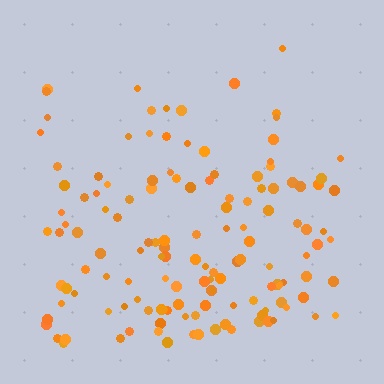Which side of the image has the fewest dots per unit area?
The top.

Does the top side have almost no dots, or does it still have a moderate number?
Still a moderate number, just noticeably fewer than the bottom.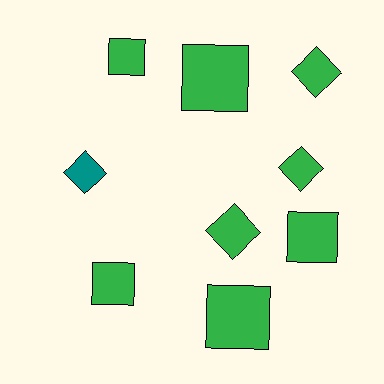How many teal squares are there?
There are no teal squares.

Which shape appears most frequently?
Square, with 5 objects.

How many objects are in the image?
There are 9 objects.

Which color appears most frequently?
Green, with 8 objects.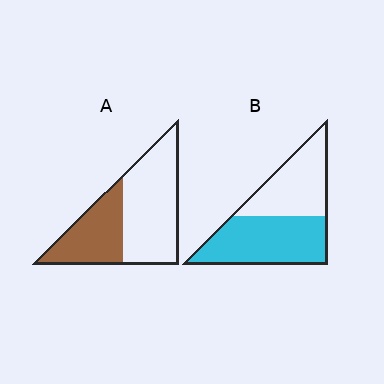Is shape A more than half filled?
No.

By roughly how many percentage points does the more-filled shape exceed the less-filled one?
By roughly 15 percentage points (B over A).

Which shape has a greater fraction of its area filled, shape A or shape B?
Shape B.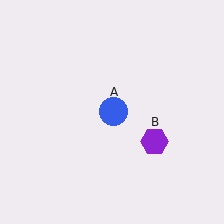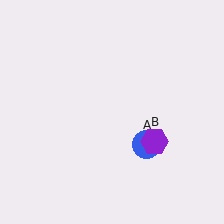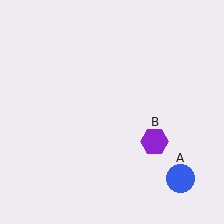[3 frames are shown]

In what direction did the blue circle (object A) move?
The blue circle (object A) moved down and to the right.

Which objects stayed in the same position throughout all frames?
Purple hexagon (object B) remained stationary.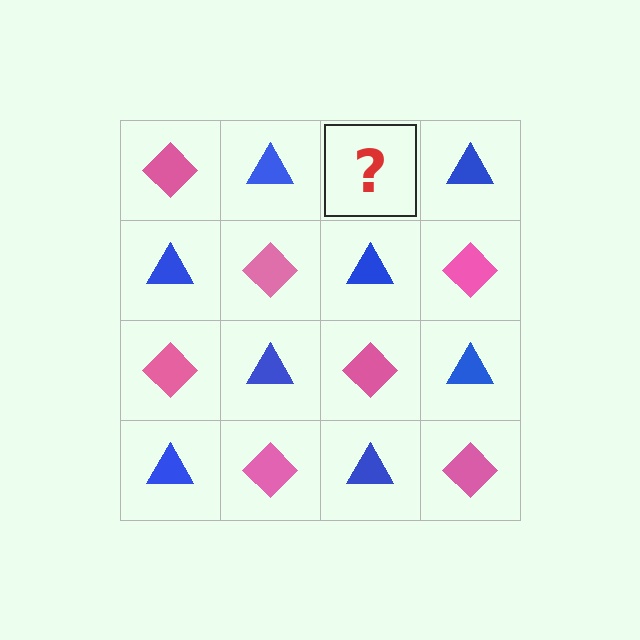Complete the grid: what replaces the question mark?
The question mark should be replaced with a pink diamond.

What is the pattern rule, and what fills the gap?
The rule is that it alternates pink diamond and blue triangle in a checkerboard pattern. The gap should be filled with a pink diamond.